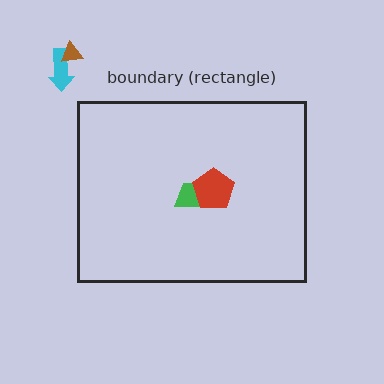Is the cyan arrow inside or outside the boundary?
Outside.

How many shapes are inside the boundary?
2 inside, 2 outside.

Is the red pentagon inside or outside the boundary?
Inside.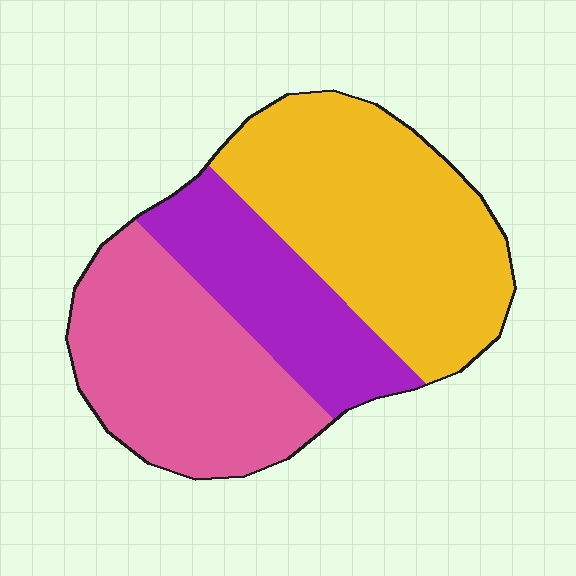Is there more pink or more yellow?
Yellow.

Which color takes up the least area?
Purple, at roughly 25%.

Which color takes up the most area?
Yellow, at roughly 45%.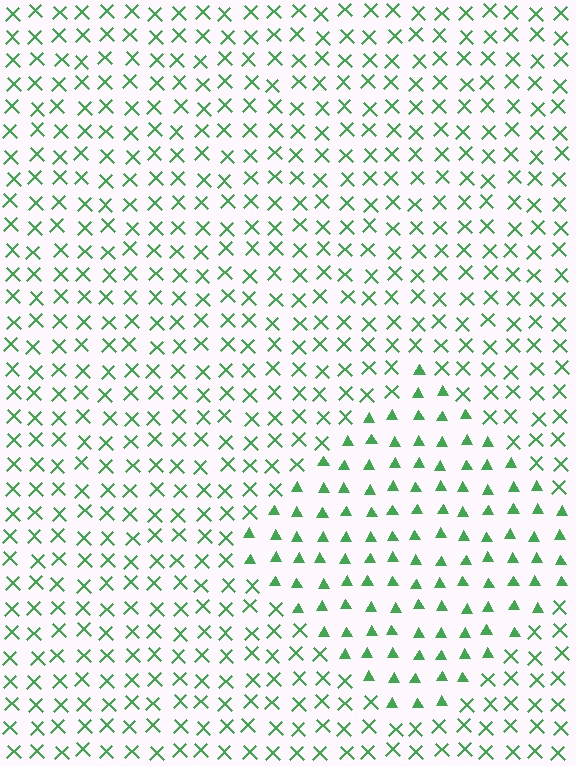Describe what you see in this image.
The image is filled with small green elements arranged in a uniform grid. A diamond-shaped region contains triangles, while the surrounding area contains X marks. The boundary is defined purely by the change in element shape.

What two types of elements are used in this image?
The image uses triangles inside the diamond region and X marks outside it.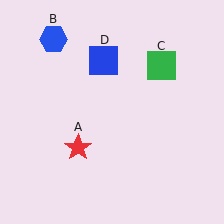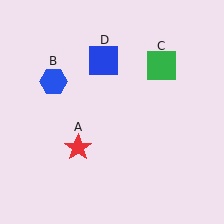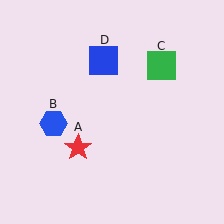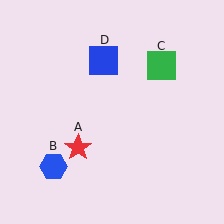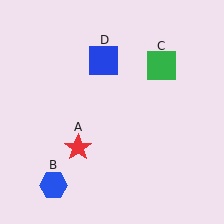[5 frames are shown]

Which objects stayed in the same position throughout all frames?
Red star (object A) and green square (object C) and blue square (object D) remained stationary.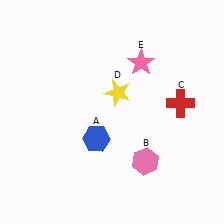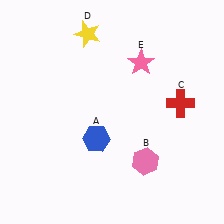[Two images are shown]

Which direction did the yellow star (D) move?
The yellow star (D) moved up.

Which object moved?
The yellow star (D) moved up.